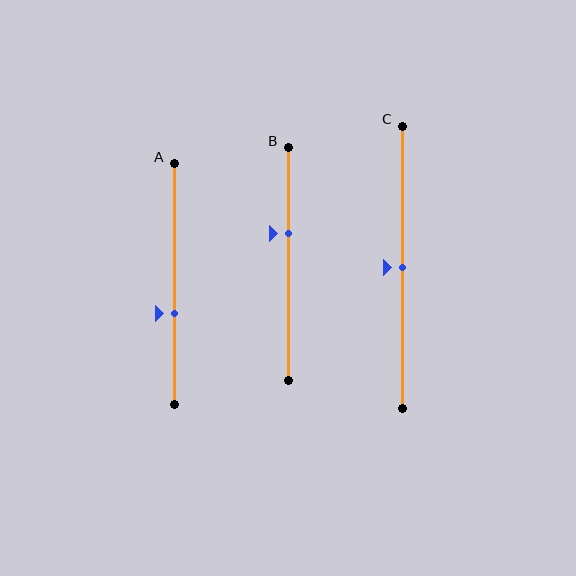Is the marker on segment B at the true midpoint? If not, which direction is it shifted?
No, the marker on segment B is shifted upward by about 13% of the segment length.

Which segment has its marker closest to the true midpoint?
Segment C has its marker closest to the true midpoint.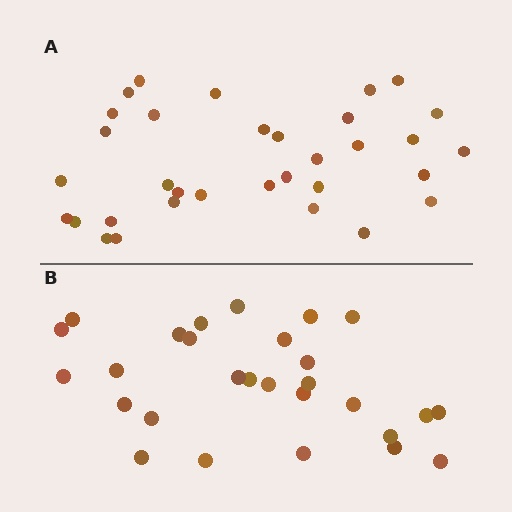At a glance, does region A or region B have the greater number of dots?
Region A (the top region) has more dots.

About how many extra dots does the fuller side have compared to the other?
Region A has about 5 more dots than region B.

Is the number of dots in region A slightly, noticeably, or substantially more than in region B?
Region A has only slightly more — the two regions are fairly close. The ratio is roughly 1.2 to 1.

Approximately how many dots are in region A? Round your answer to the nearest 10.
About 30 dots. (The exact count is 33, which rounds to 30.)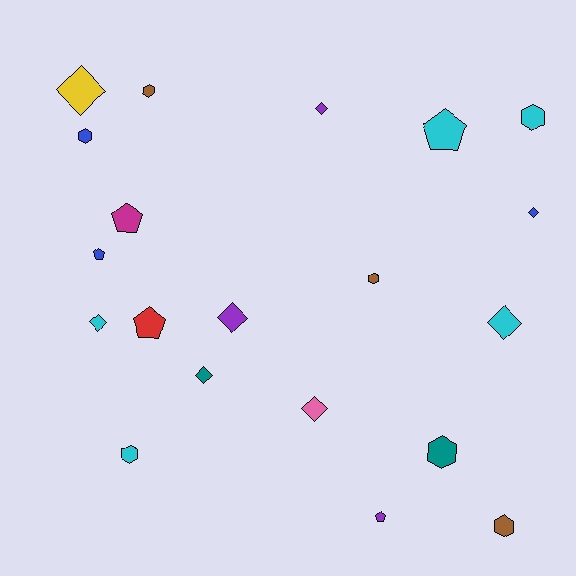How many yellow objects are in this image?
There is 1 yellow object.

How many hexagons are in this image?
There are 7 hexagons.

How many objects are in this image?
There are 20 objects.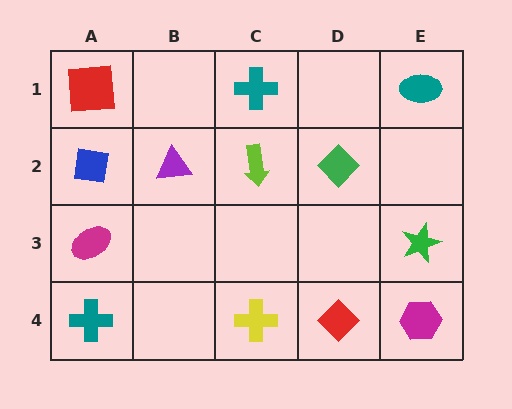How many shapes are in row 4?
4 shapes.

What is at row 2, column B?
A purple triangle.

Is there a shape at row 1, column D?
No, that cell is empty.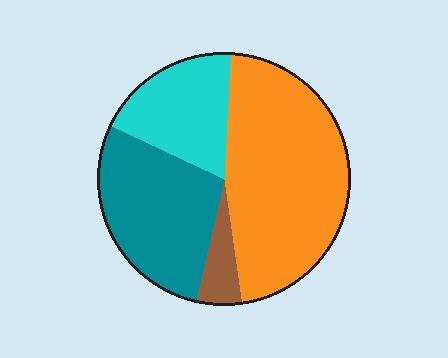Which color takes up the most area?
Orange, at roughly 45%.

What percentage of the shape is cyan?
Cyan covers about 20% of the shape.